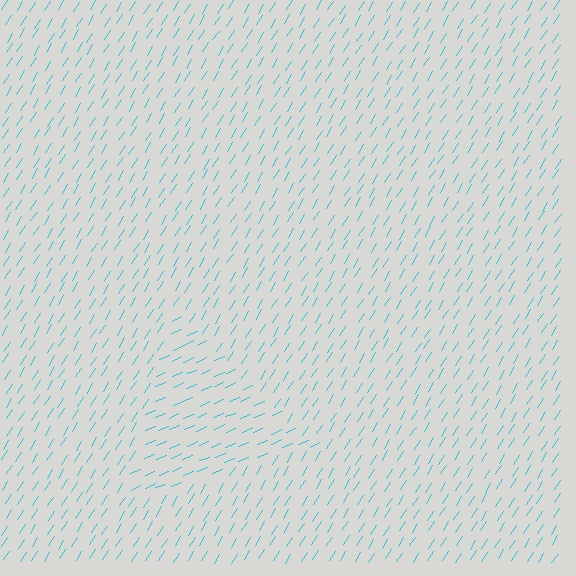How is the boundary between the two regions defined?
The boundary is defined purely by a change in line orientation (approximately 34 degrees difference). All lines are the same color and thickness.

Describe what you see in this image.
The image is filled with small cyan line segments. A triangle region in the image has lines oriented differently from the surrounding lines, creating a visible texture boundary.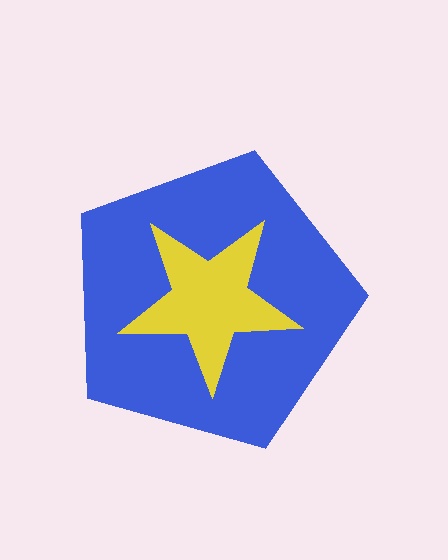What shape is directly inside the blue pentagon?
The yellow star.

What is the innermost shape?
The yellow star.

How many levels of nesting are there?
2.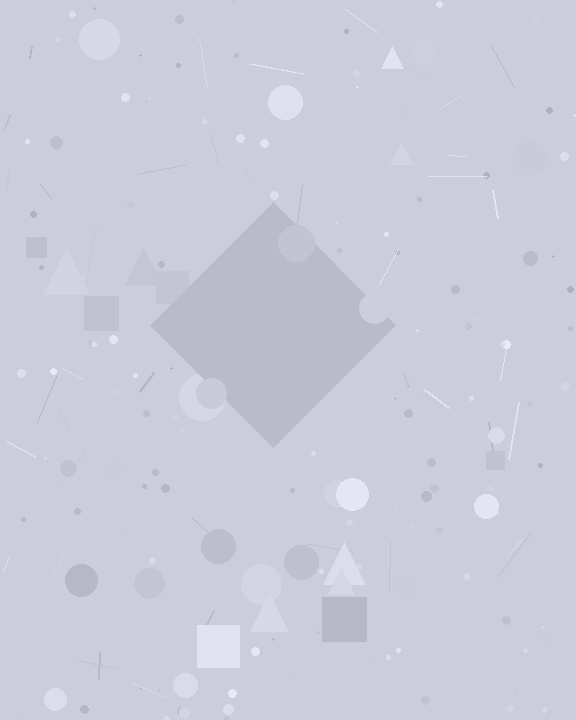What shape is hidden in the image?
A diamond is hidden in the image.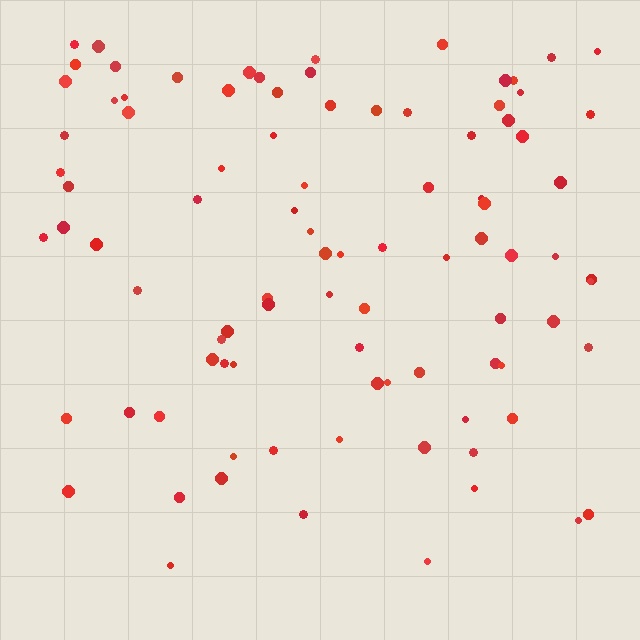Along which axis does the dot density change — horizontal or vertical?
Vertical.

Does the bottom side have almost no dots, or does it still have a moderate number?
Still a moderate number, just noticeably fewer than the top.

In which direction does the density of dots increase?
From bottom to top, with the top side densest.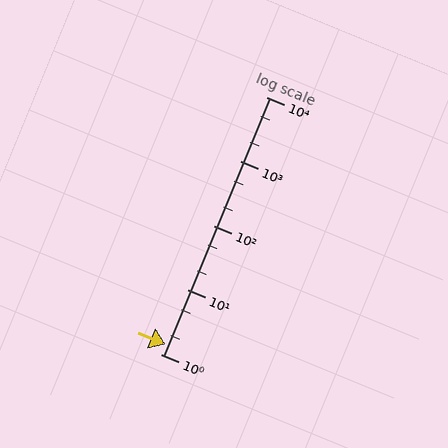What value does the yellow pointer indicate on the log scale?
The pointer indicates approximately 1.4.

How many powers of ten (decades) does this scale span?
The scale spans 4 decades, from 1 to 10000.